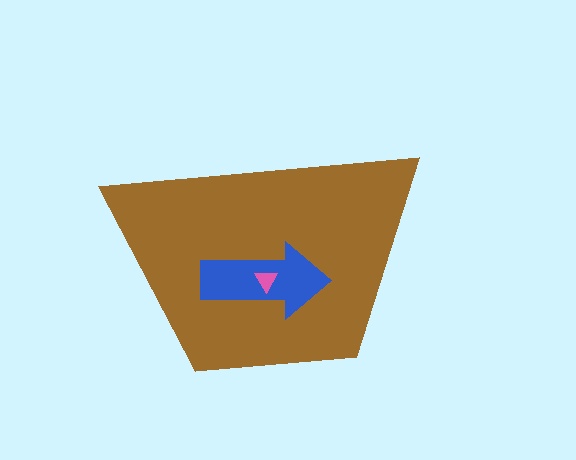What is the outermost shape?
The brown trapezoid.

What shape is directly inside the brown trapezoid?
The blue arrow.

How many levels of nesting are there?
3.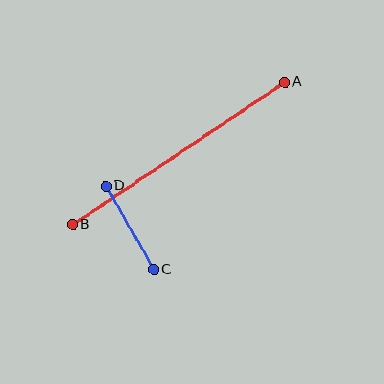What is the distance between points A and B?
The distance is approximately 256 pixels.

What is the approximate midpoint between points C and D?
The midpoint is at approximately (130, 228) pixels.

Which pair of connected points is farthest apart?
Points A and B are farthest apart.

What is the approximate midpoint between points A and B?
The midpoint is at approximately (178, 153) pixels.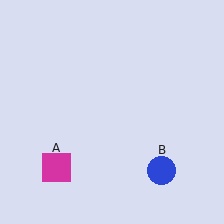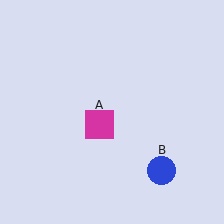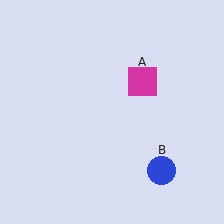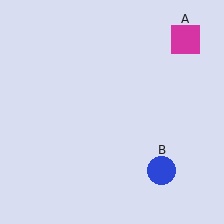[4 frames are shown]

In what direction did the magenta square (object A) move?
The magenta square (object A) moved up and to the right.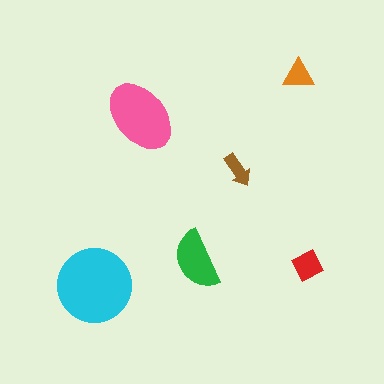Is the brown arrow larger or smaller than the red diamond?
Smaller.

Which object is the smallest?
The brown arrow.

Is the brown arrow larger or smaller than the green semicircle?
Smaller.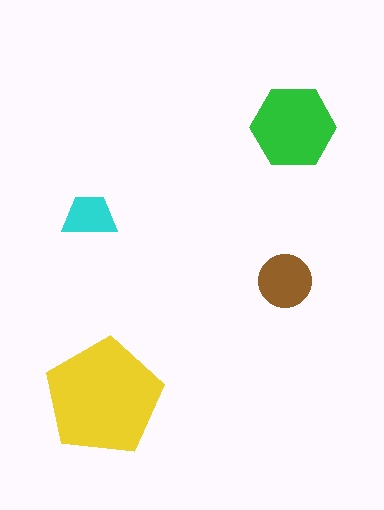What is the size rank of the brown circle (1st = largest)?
3rd.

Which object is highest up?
The green hexagon is topmost.